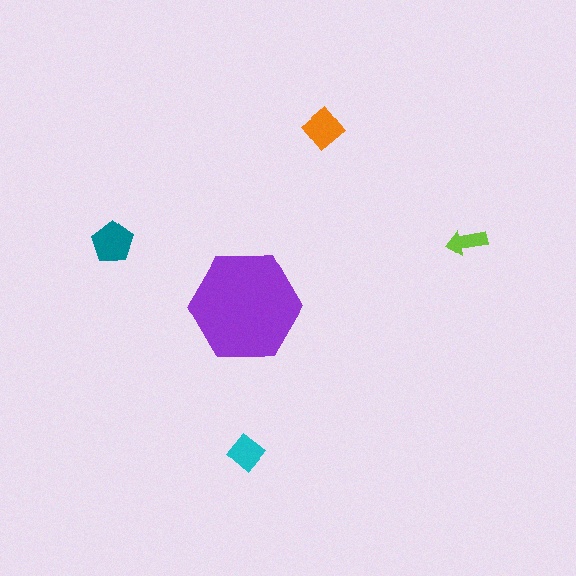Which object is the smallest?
The lime arrow.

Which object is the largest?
The purple hexagon.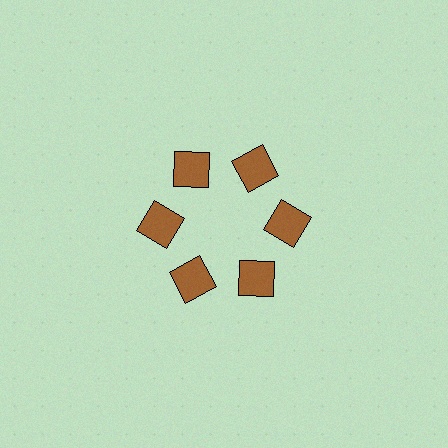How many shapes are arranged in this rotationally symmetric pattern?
There are 6 shapes, arranged in 6 groups of 1.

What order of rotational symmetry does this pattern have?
This pattern has 6-fold rotational symmetry.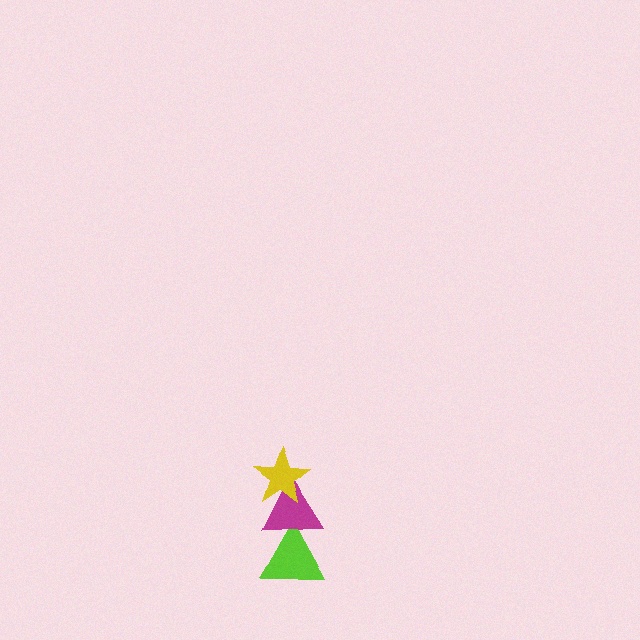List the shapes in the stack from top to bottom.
From top to bottom: the yellow star, the magenta triangle, the lime triangle.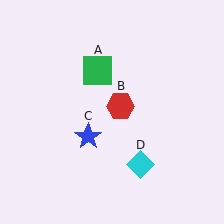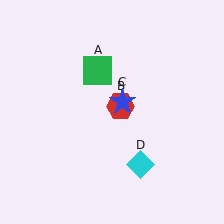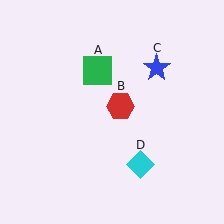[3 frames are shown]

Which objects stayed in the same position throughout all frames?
Green square (object A) and red hexagon (object B) and cyan diamond (object D) remained stationary.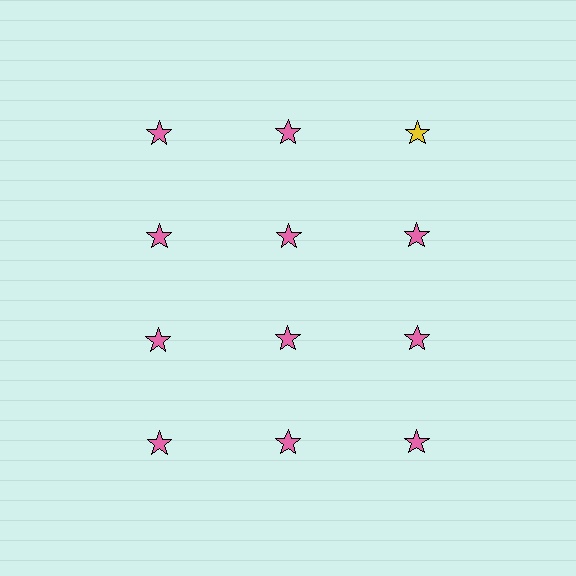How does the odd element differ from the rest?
It has a different color: yellow instead of pink.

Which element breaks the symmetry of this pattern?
The yellow star in the top row, center column breaks the symmetry. All other shapes are pink stars.